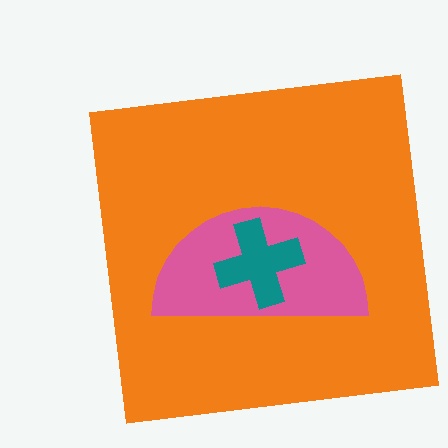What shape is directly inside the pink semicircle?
The teal cross.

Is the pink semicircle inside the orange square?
Yes.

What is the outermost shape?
The orange square.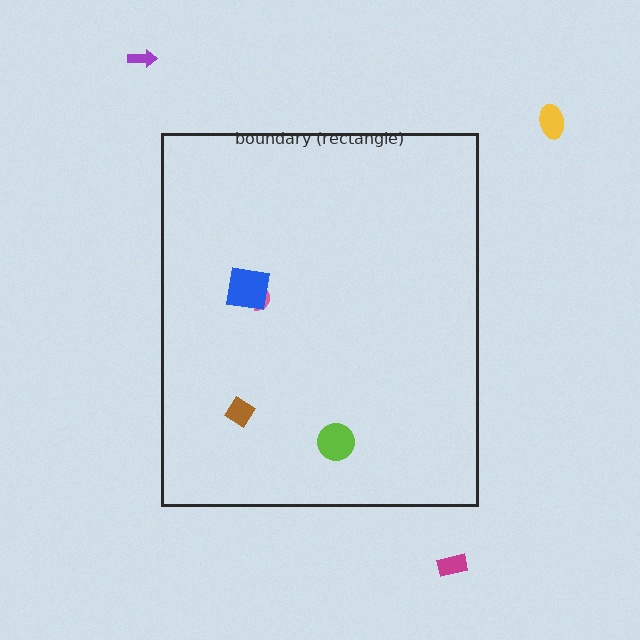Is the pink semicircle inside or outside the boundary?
Inside.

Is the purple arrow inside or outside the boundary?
Outside.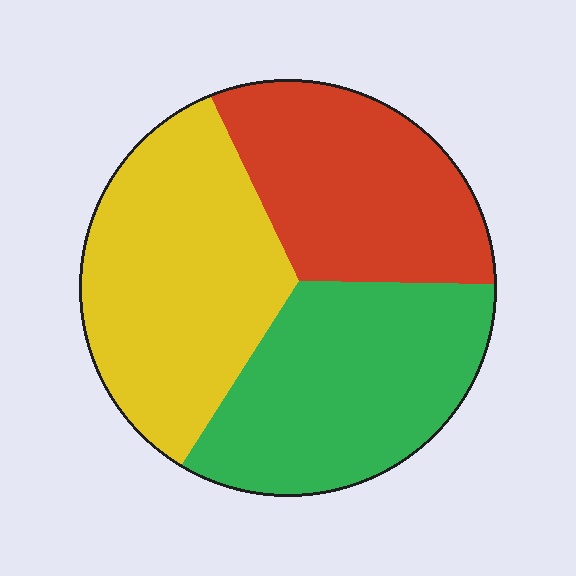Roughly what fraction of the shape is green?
Green covers roughly 35% of the shape.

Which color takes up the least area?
Red, at roughly 30%.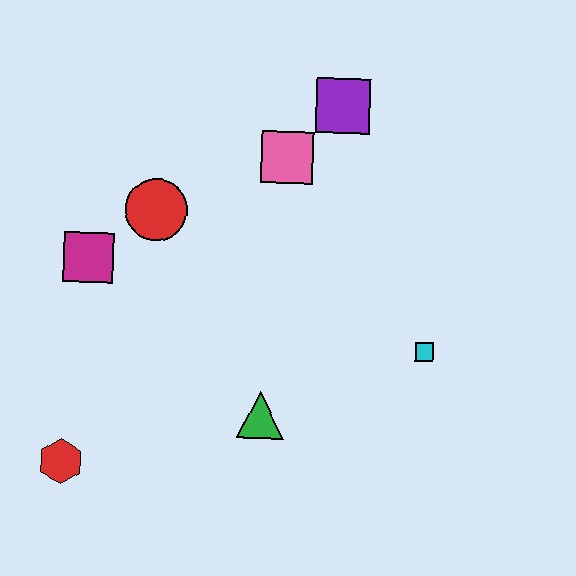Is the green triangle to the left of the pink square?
Yes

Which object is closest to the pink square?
The purple square is closest to the pink square.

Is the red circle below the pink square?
Yes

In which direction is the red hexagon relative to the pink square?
The red hexagon is below the pink square.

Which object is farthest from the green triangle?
The purple square is farthest from the green triangle.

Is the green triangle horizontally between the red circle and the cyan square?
Yes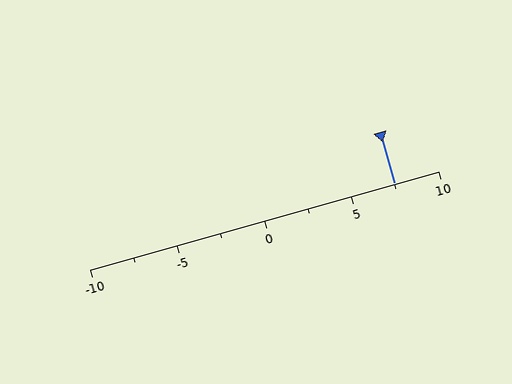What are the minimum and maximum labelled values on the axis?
The axis runs from -10 to 10.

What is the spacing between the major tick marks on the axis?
The major ticks are spaced 5 apart.